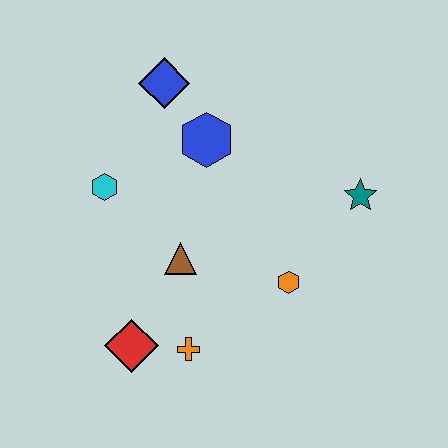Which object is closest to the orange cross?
The red diamond is closest to the orange cross.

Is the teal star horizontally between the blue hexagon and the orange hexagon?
No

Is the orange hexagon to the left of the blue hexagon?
No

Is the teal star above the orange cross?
Yes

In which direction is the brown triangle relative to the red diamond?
The brown triangle is above the red diamond.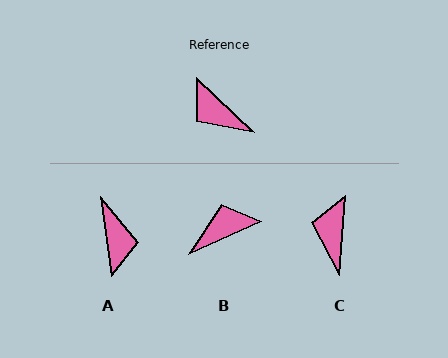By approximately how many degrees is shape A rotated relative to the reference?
Approximately 141 degrees counter-clockwise.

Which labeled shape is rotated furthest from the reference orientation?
A, about 141 degrees away.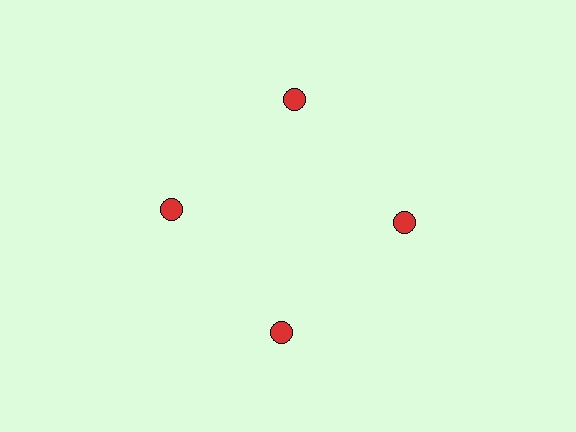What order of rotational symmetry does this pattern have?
This pattern has 4-fold rotational symmetry.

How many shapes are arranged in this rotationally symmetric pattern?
There are 4 shapes, arranged in 4 groups of 1.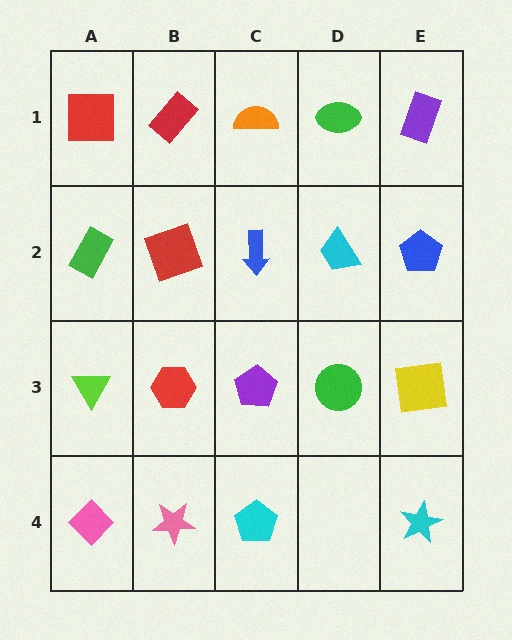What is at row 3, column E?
A yellow square.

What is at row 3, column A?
A lime triangle.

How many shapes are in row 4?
4 shapes.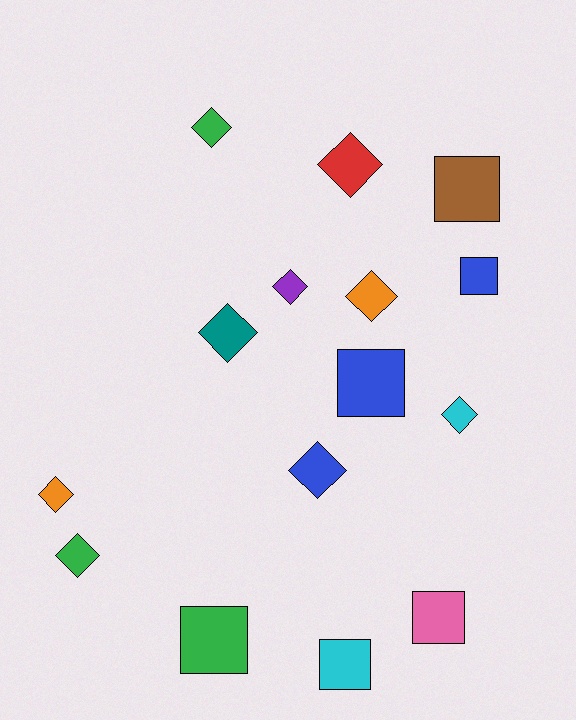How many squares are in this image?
There are 6 squares.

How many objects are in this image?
There are 15 objects.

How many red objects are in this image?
There is 1 red object.